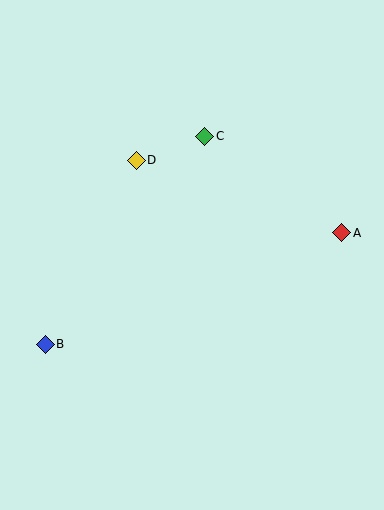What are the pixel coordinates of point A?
Point A is at (342, 233).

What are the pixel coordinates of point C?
Point C is at (205, 136).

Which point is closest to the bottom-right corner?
Point A is closest to the bottom-right corner.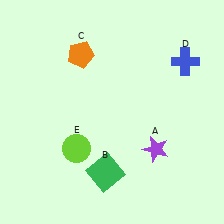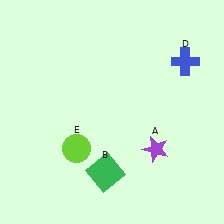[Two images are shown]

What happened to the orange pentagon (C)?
The orange pentagon (C) was removed in Image 2. It was in the top-left area of Image 1.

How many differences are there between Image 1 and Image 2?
There is 1 difference between the two images.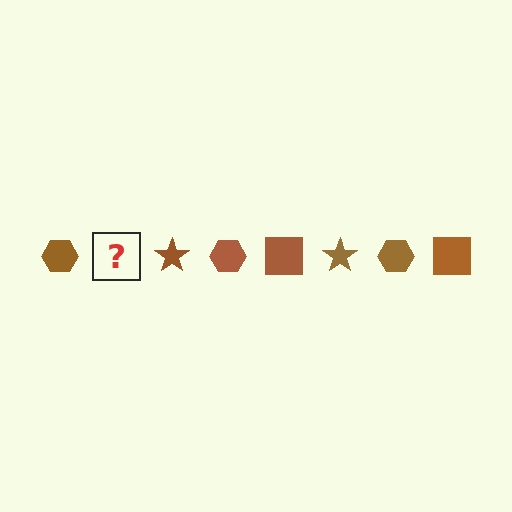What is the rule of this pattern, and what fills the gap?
The rule is that the pattern cycles through hexagon, square, star shapes in brown. The gap should be filled with a brown square.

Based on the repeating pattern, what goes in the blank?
The blank should be a brown square.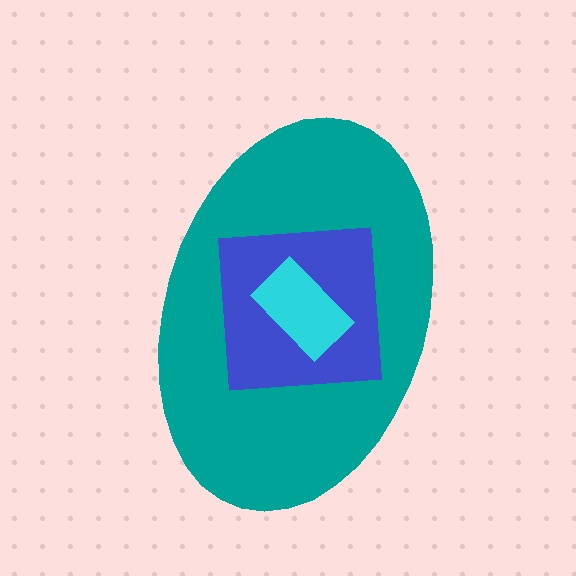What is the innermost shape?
The cyan rectangle.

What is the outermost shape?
The teal ellipse.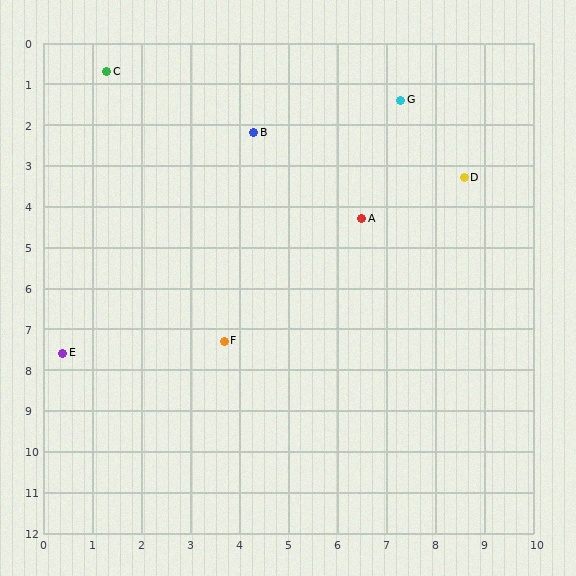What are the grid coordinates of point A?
Point A is at approximately (6.5, 4.3).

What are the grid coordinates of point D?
Point D is at approximately (8.6, 3.3).